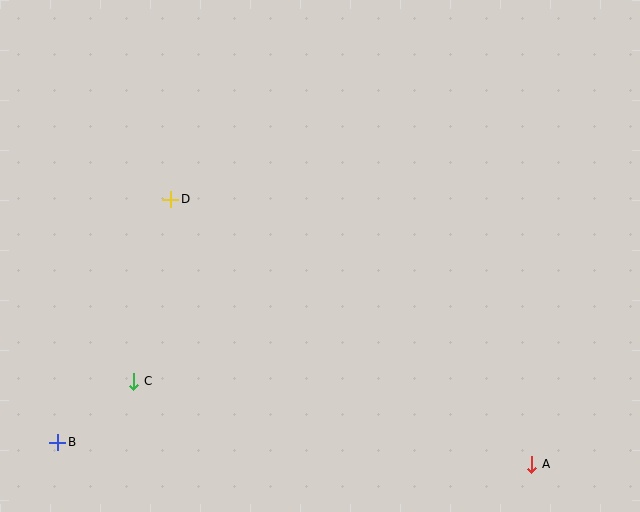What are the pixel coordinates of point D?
Point D is at (171, 199).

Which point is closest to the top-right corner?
Point A is closest to the top-right corner.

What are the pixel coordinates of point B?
Point B is at (58, 442).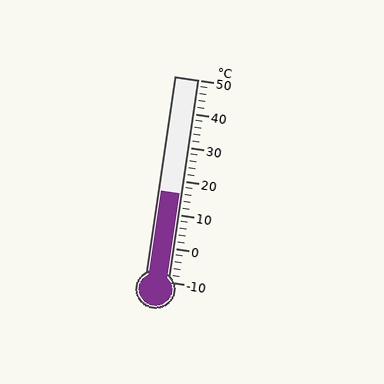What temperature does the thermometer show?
The thermometer shows approximately 16°C.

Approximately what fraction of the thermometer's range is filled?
The thermometer is filled to approximately 45% of its range.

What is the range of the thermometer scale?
The thermometer scale ranges from -10°C to 50°C.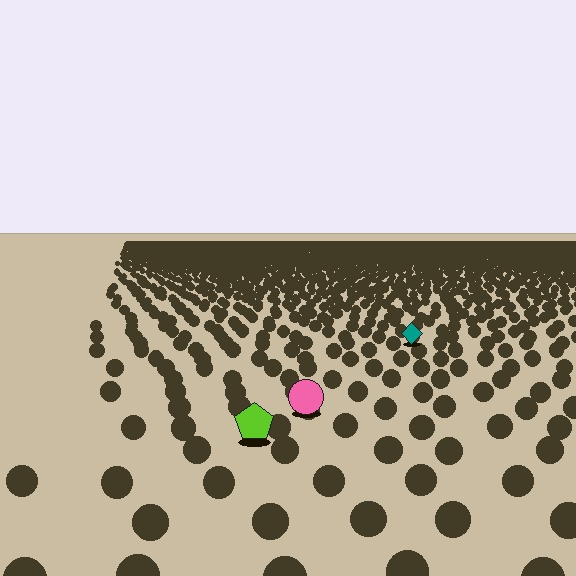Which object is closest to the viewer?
The lime pentagon is closest. The texture marks near it are larger and more spread out.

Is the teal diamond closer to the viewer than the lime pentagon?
No. The lime pentagon is closer — you can tell from the texture gradient: the ground texture is coarser near it.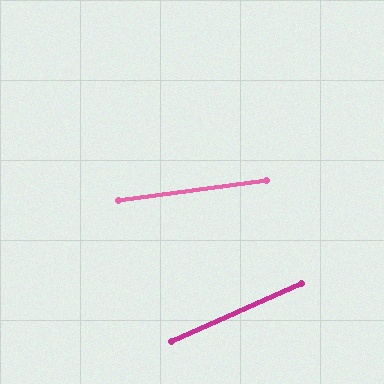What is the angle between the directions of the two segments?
Approximately 16 degrees.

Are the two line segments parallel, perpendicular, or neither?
Neither parallel nor perpendicular — they differ by about 16°.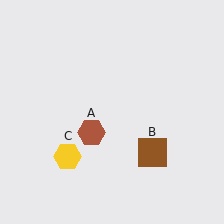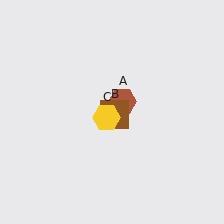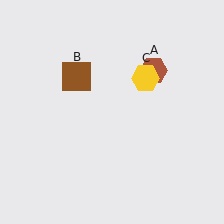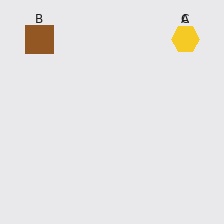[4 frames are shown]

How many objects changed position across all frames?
3 objects changed position: brown hexagon (object A), brown square (object B), yellow hexagon (object C).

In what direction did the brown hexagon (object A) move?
The brown hexagon (object A) moved up and to the right.